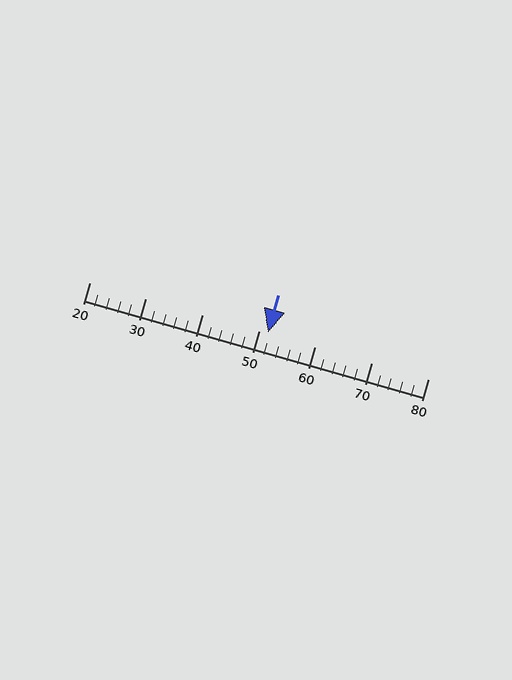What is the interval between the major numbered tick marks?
The major tick marks are spaced 10 units apart.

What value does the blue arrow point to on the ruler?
The blue arrow points to approximately 52.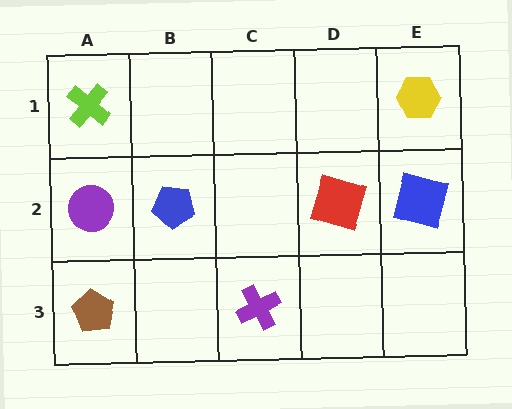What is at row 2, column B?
A blue pentagon.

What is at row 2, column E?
A blue square.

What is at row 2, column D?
A red square.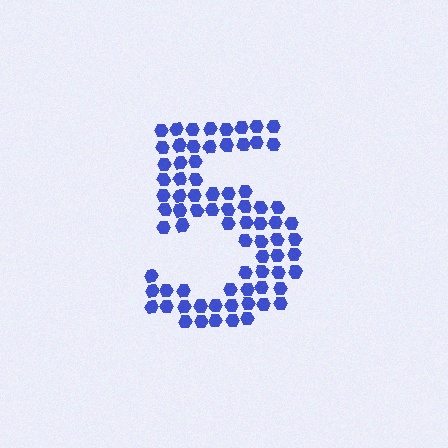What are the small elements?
The small elements are hexagons.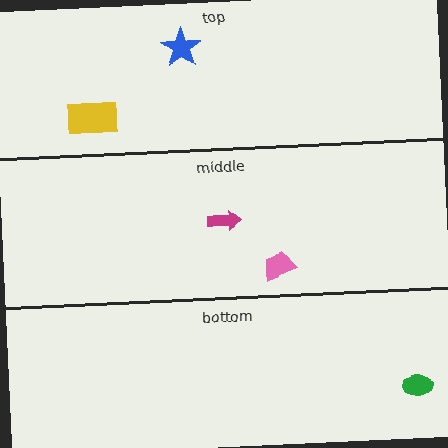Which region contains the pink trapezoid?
The middle region.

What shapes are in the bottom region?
The green ellipse.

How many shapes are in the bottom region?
1.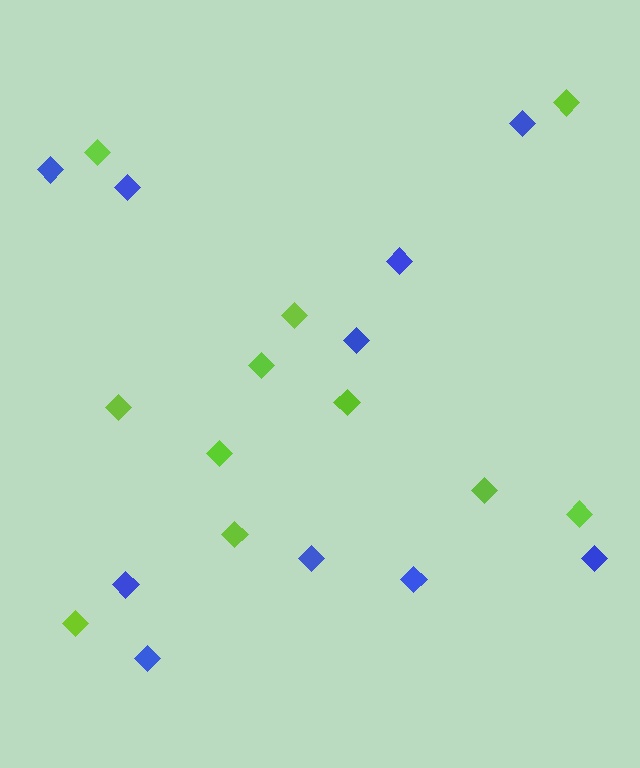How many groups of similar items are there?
There are 2 groups: one group of blue diamonds (10) and one group of lime diamonds (11).